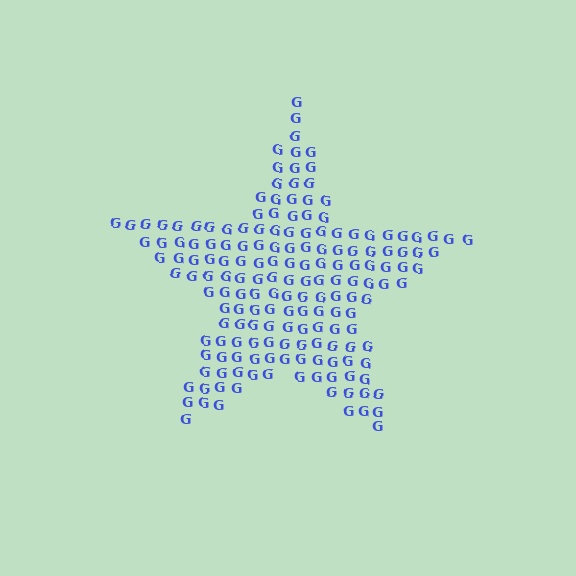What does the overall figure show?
The overall figure shows a star.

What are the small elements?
The small elements are letter G's.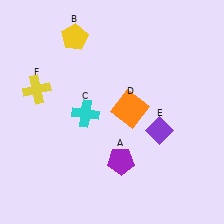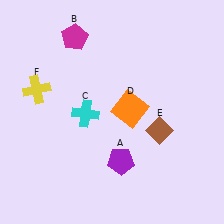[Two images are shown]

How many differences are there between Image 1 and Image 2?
There are 2 differences between the two images.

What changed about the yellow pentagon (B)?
In Image 1, B is yellow. In Image 2, it changed to magenta.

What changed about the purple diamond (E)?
In Image 1, E is purple. In Image 2, it changed to brown.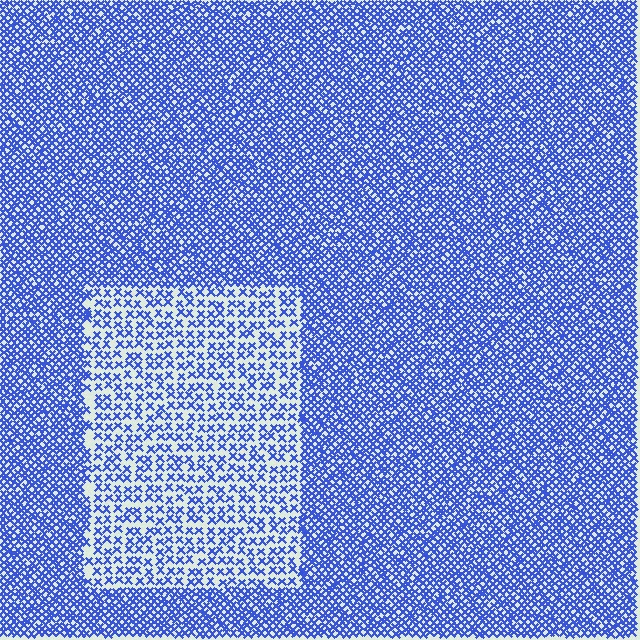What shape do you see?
I see a rectangle.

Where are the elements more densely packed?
The elements are more densely packed outside the rectangle boundary.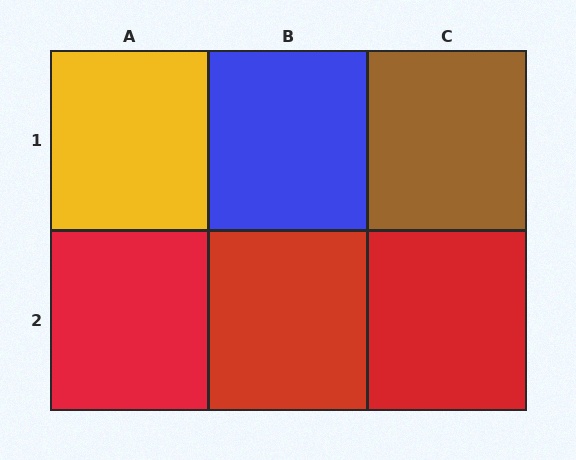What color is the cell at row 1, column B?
Blue.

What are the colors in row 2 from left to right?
Red, red, red.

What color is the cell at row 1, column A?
Yellow.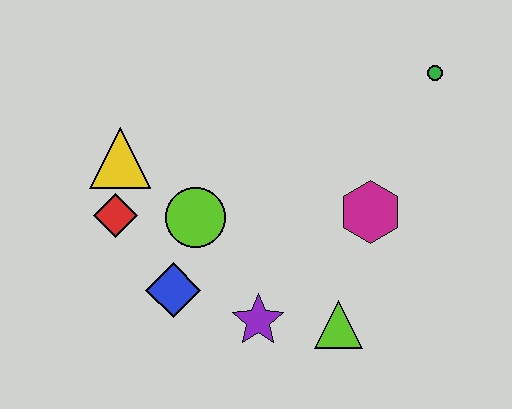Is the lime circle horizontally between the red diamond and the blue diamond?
No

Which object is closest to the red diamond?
The yellow triangle is closest to the red diamond.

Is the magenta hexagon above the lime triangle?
Yes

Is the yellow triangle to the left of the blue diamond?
Yes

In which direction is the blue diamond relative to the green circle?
The blue diamond is to the left of the green circle.